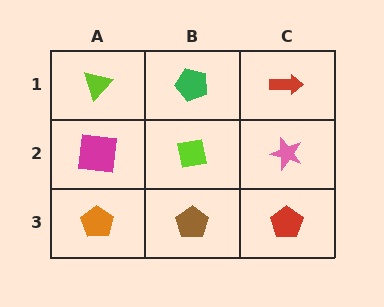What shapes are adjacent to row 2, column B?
A green pentagon (row 1, column B), a brown pentagon (row 3, column B), a magenta square (row 2, column A), a pink star (row 2, column C).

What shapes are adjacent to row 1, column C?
A pink star (row 2, column C), a green pentagon (row 1, column B).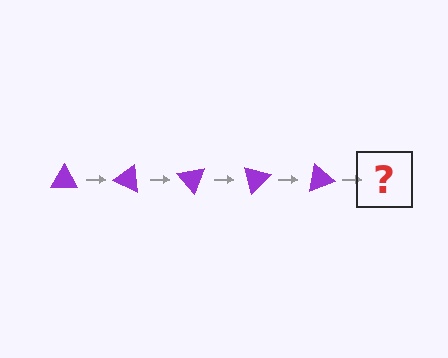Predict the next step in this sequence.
The next step is a purple triangle rotated 125 degrees.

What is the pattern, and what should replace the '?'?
The pattern is that the triangle rotates 25 degrees each step. The '?' should be a purple triangle rotated 125 degrees.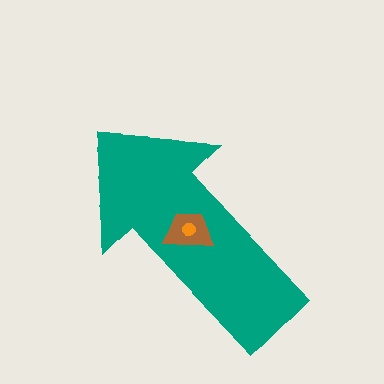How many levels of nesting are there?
3.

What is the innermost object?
The orange circle.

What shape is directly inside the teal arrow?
The brown trapezoid.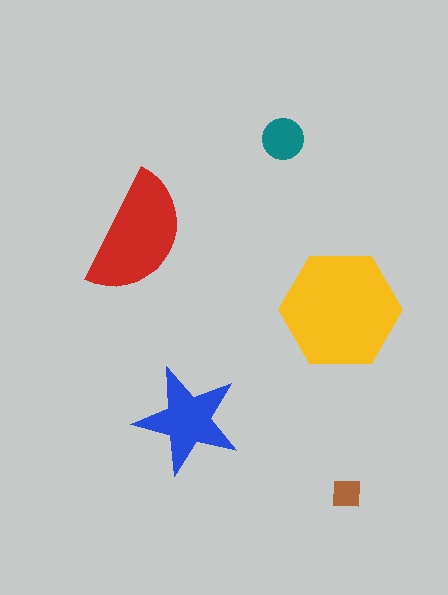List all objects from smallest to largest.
The brown square, the teal circle, the blue star, the red semicircle, the yellow hexagon.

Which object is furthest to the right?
The brown square is rightmost.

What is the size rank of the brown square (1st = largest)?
5th.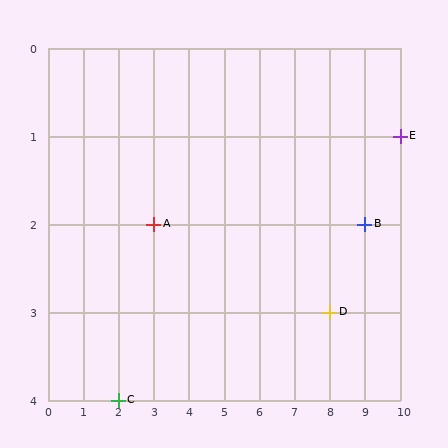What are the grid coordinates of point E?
Point E is at grid coordinates (10, 1).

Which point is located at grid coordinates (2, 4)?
Point C is at (2, 4).